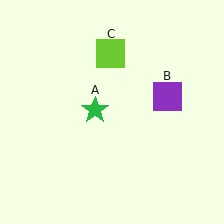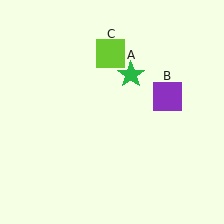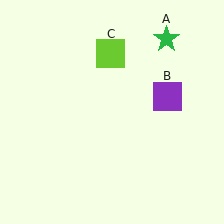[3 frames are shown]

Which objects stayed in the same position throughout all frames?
Purple square (object B) and lime square (object C) remained stationary.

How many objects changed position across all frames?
1 object changed position: green star (object A).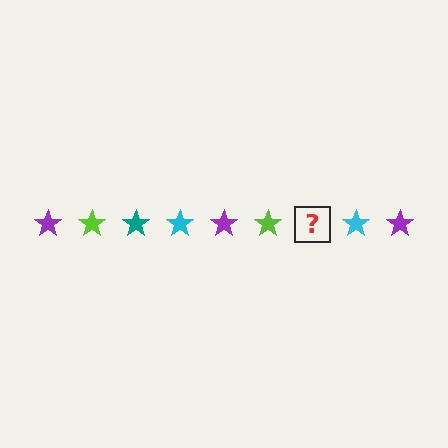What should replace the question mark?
The question mark should be replaced with a teal star.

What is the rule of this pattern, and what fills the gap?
The rule is that the pattern cycles through purple, lime, teal, cyan stars. The gap should be filled with a teal star.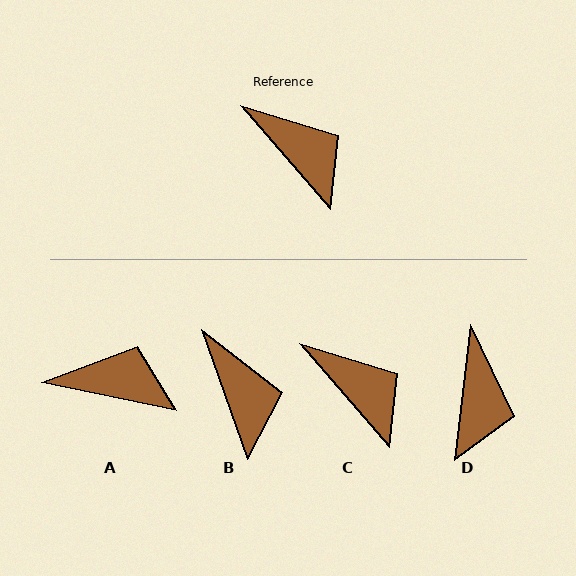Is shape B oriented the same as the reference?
No, it is off by about 21 degrees.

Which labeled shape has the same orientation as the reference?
C.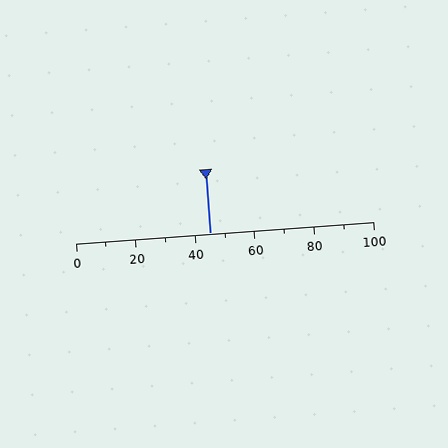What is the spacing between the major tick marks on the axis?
The major ticks are spaced 20 apart.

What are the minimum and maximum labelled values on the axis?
The axis runs from 0 to 100.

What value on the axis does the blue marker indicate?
The marker indicates approximately 45.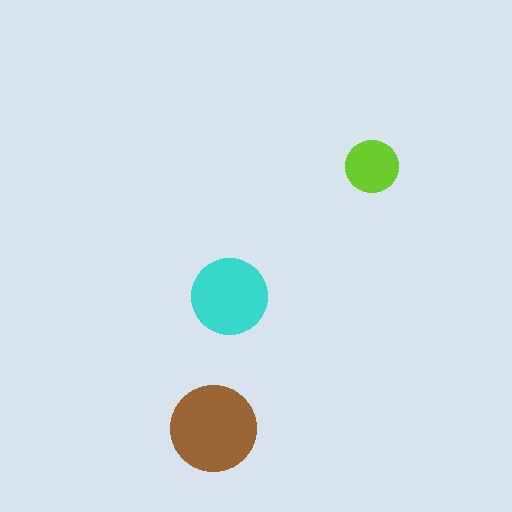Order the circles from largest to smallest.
the brown one, the cyan one, the lime one.